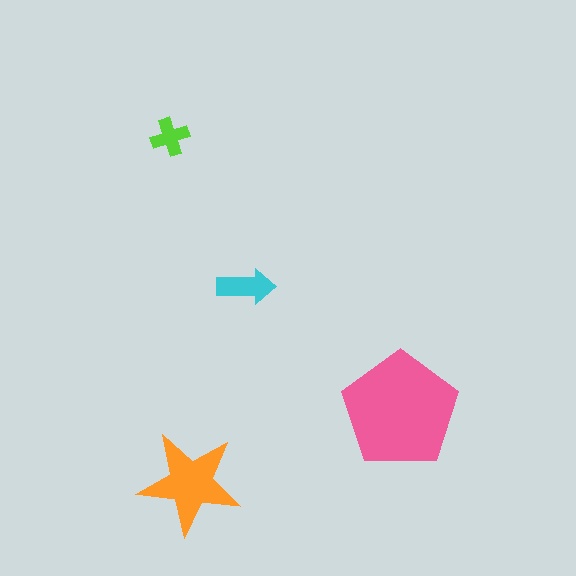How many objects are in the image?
There are 4 objects in the image.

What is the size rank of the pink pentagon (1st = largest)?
1st.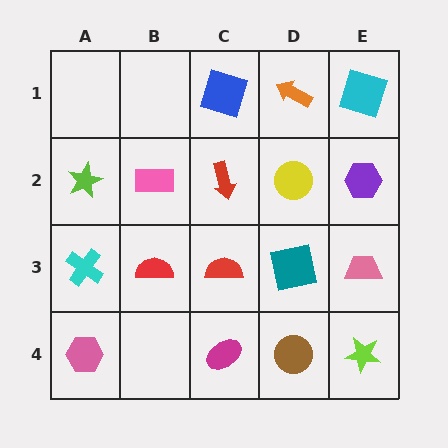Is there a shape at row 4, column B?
No, that cell is empty.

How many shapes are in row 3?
5 shapes.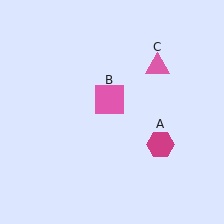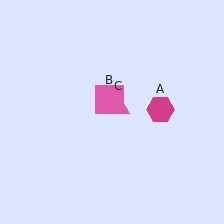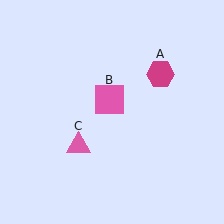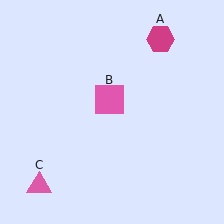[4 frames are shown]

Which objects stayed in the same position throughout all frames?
Pink square (object B) remained stationary.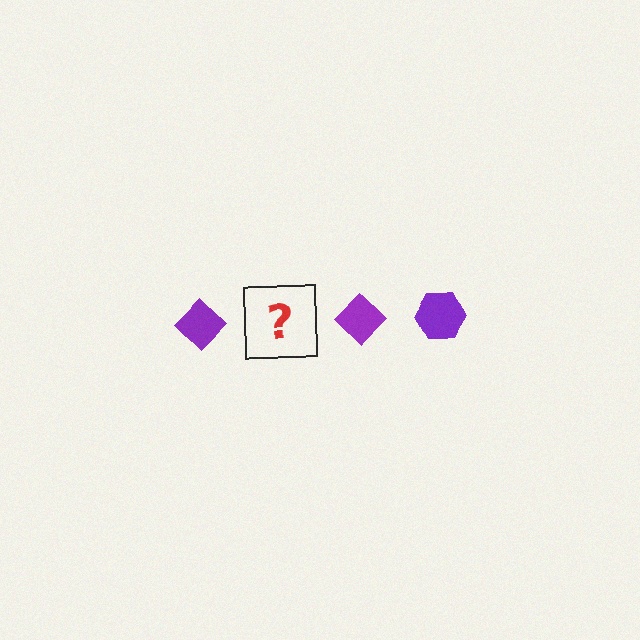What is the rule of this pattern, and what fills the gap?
The rule is that the pattern cycles through diamond, hexagon shapes in purple. The gap should be filled with a purple hexagon.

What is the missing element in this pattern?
The missing element is a purple hexagon.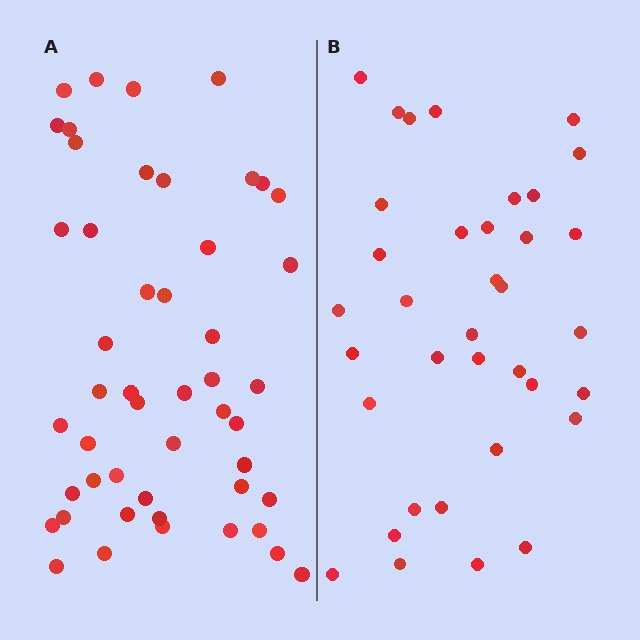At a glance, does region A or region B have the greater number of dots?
Region A (the left region) has more dots.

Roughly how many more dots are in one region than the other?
Region A has approximately 15 more dots than region B.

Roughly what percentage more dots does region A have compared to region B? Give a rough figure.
About 35% more.